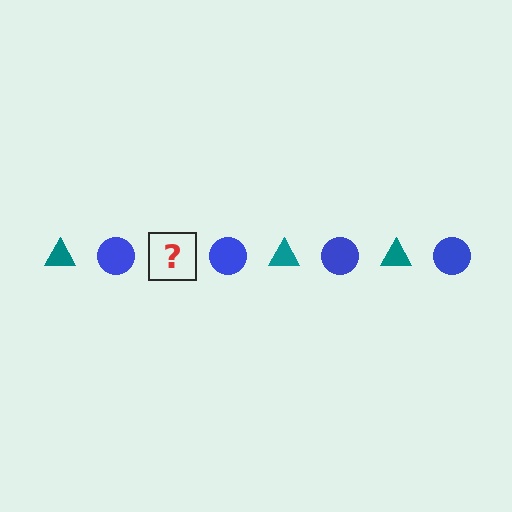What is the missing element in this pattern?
The missing element is a teal triangle.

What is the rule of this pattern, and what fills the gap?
The rule is that the pattern alternates between teal triangle and blue circle. The gap should be filled with a teal triangle.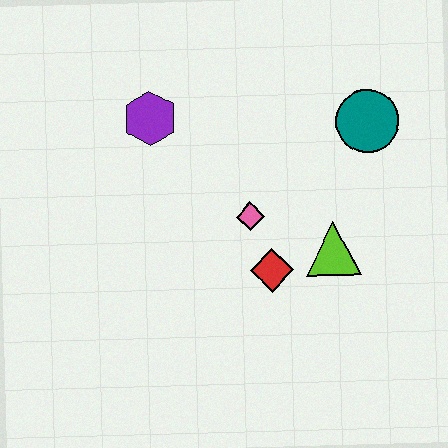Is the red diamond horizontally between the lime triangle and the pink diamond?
Yes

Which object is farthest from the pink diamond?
The teal circle is farthest from the pink diamond.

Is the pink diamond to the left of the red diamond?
Yes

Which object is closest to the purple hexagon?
The pink diamond is closest to the purple hexagon.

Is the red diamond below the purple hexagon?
Yes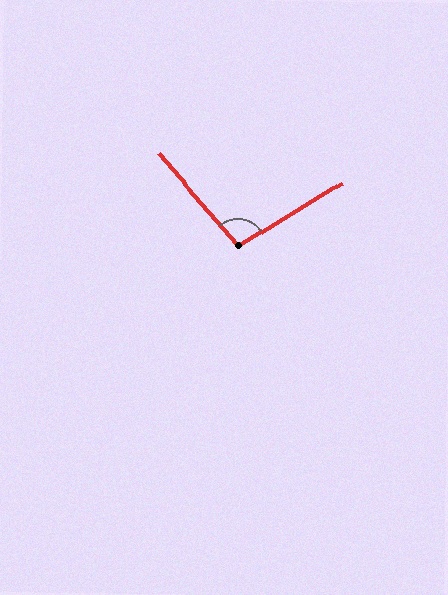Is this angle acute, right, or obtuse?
It is obtuse.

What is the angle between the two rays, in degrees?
Approximately 99 degrees.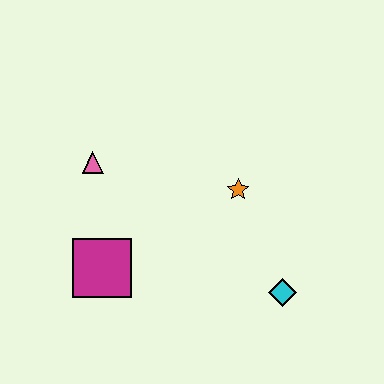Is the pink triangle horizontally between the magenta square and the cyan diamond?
No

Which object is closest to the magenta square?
The pink triangle is closest to the magenta square.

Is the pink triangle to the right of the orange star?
No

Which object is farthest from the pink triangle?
The cyan diamond is farthest from the pink triangle.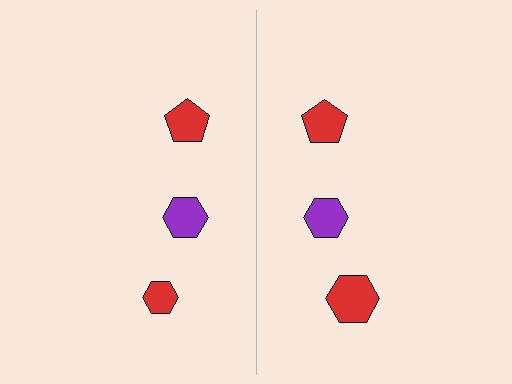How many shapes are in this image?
There are 6 shapes in this image.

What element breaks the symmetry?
The red hexagon on the right side has a different size than its mirror counterpart.